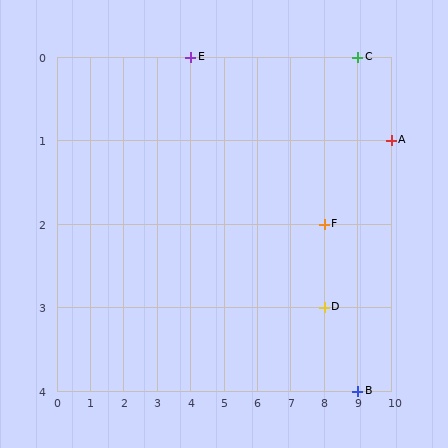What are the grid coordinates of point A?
Point A is at grid coordinates (10, 1).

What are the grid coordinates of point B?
Point B is at grid coordinates (9, 4).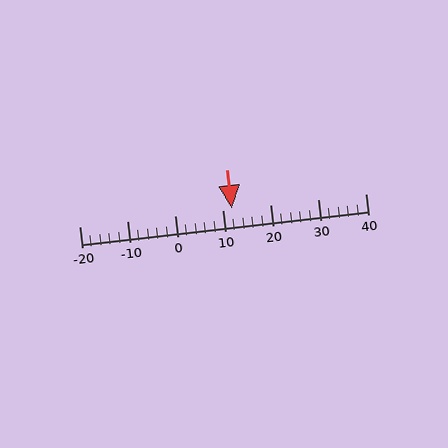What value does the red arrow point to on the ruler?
The red arrow points to approximately 12.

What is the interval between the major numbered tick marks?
The major tick marks are spaced 10 units apart.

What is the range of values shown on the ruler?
The ruler shows values from -20 to 40.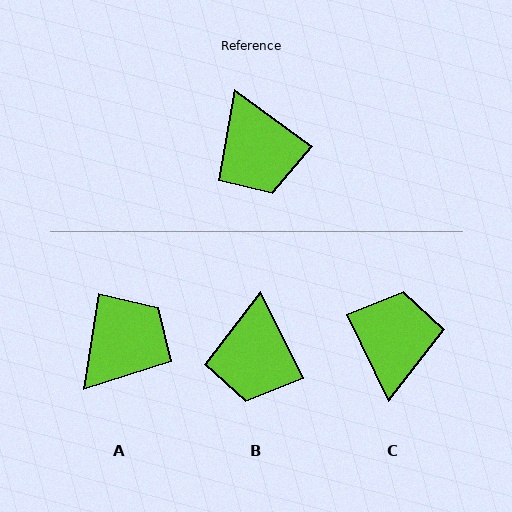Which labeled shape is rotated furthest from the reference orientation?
C, about 152 degrees away.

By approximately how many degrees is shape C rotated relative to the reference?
Approximately 152 degrees counter-clockwise.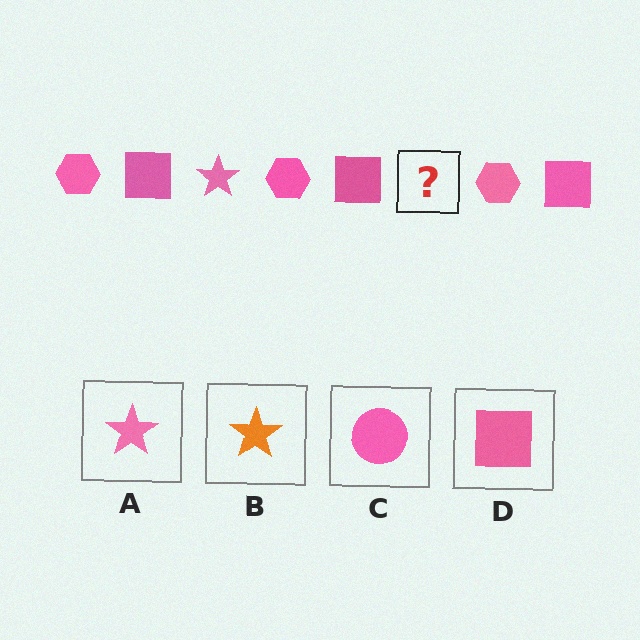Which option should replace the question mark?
Option A.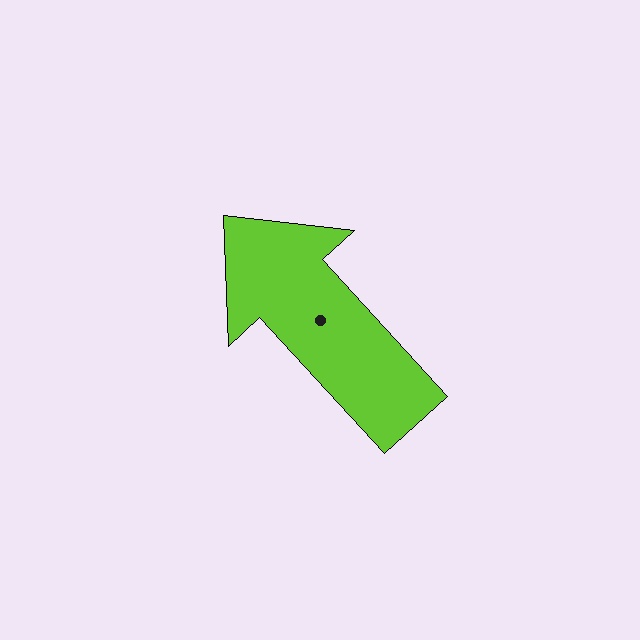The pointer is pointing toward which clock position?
Roughly 11 o'clock.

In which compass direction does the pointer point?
Northwest.